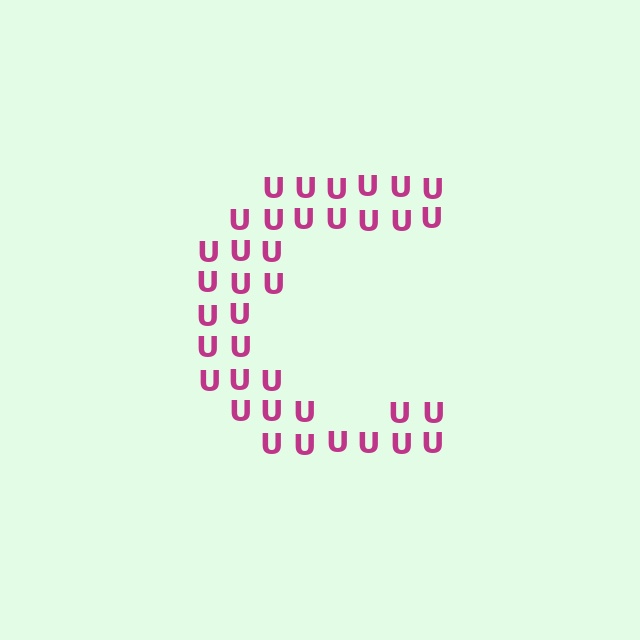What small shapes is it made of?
It is made of small letter U's.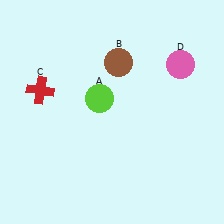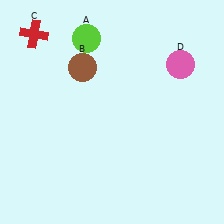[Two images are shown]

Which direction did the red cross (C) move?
The red cross (C) moved up.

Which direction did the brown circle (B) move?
The brown circle (B) moved left.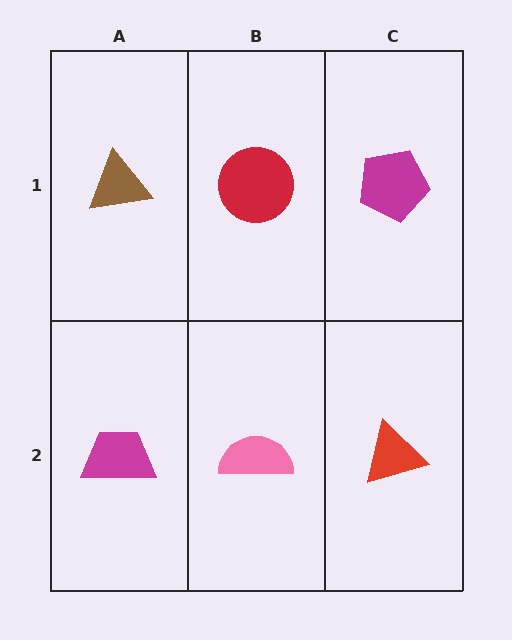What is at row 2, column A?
A magenta trapezoid.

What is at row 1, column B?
A red circle.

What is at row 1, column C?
A magenta pentagon.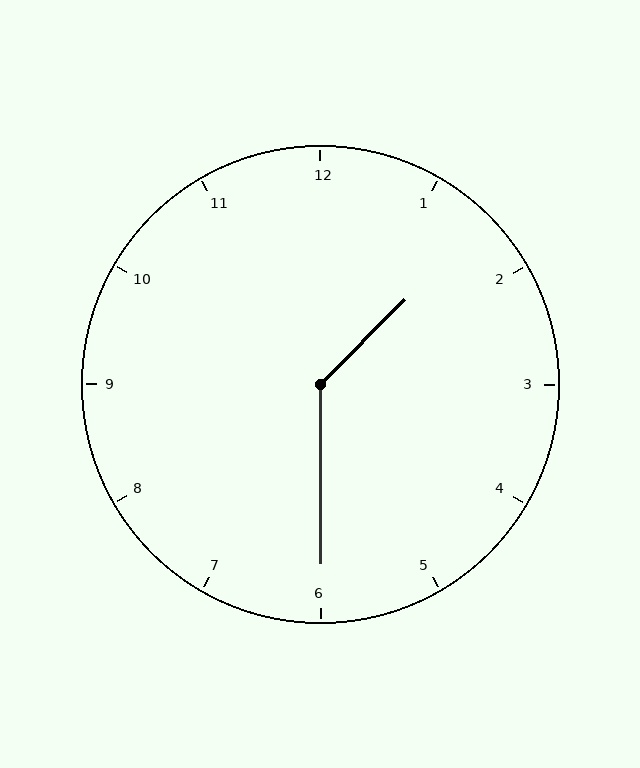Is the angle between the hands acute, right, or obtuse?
It is obtuse.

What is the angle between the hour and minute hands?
Approximately 135 degrees.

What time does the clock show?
1:30.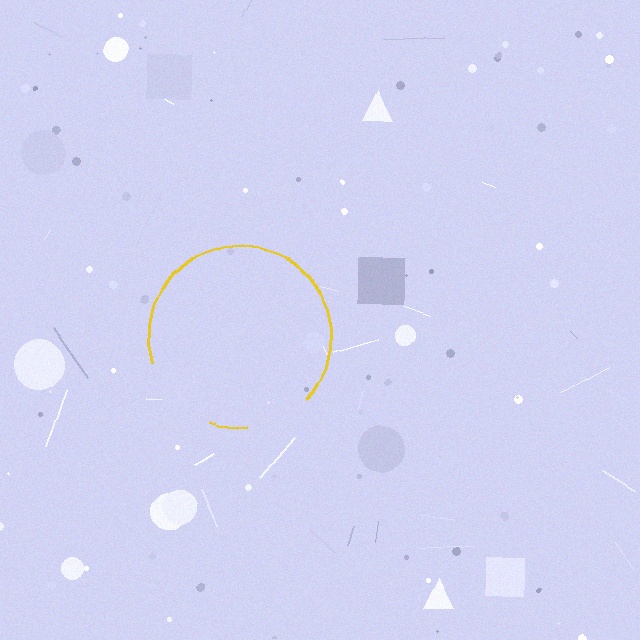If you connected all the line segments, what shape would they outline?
They would outline a circle.